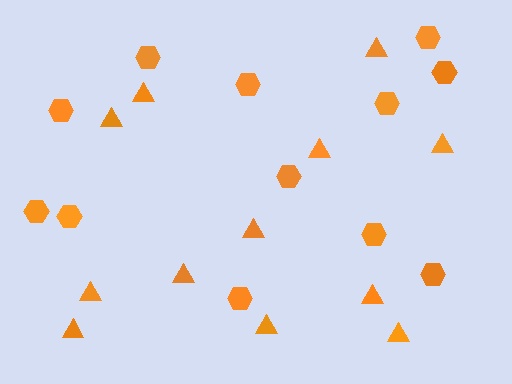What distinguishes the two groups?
There are 2 groups: one group of hexagons (12) and one group of triangles (12).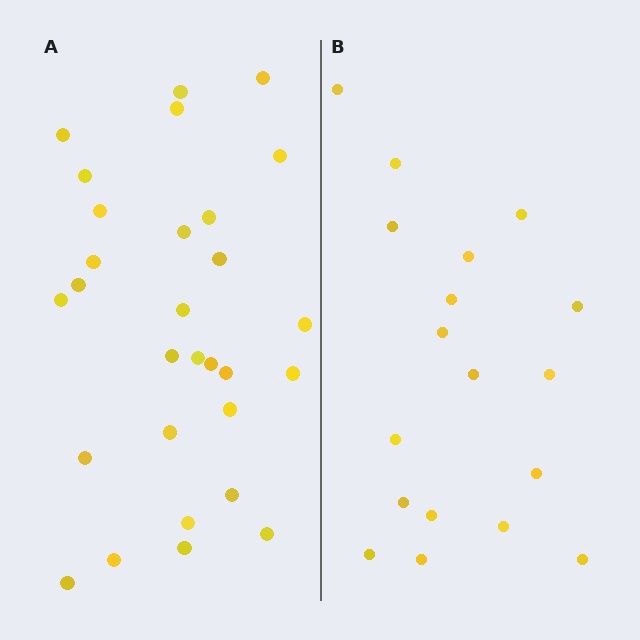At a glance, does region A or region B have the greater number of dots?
Region A (the left region) has more dots.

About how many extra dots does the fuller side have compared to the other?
Region A has roughly 12 or so more dots than region B.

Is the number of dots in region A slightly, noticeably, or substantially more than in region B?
Region A has substantially more. The ratio is roughly 1.6 to 1.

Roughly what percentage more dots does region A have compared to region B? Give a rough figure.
About 60% more.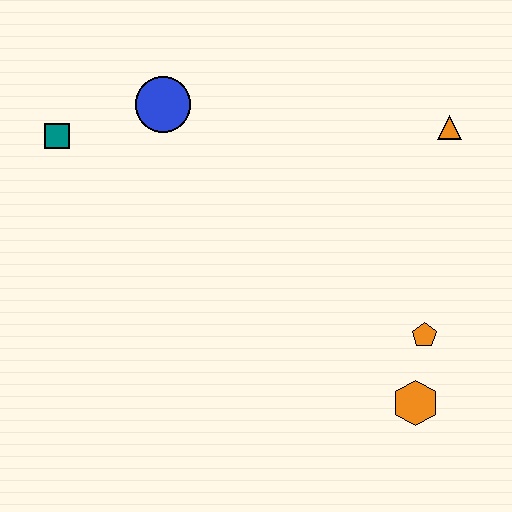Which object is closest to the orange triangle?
The orange pentagon is closest to the orange triangle.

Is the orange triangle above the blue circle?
No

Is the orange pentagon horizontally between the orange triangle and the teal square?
Yes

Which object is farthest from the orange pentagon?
The teal square is farthest from the orange pentagon.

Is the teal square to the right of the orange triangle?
No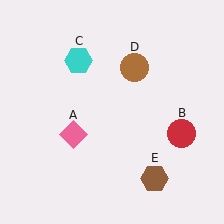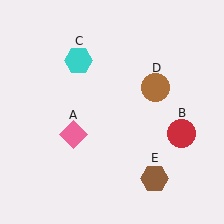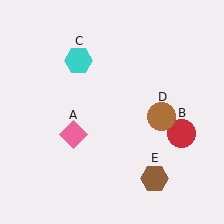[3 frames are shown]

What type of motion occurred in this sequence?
The brown circle (object D) rotated clockwise around the center of the scene.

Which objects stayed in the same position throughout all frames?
Pink diamond (object A) and red circle (object B) and cyan hexagon (object C) and brown hexagon (object E) remained stationary.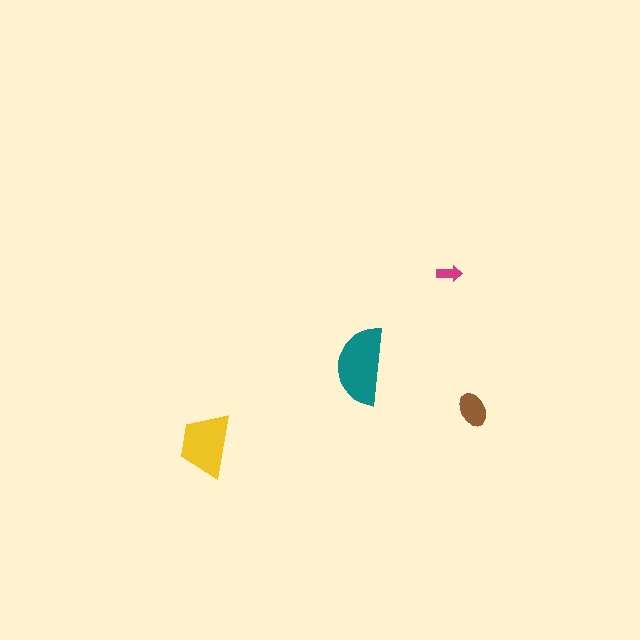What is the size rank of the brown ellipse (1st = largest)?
3rd.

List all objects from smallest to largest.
The magenta arrow, the brown ellipse, the yellow trapezoid, the teal semicircle.